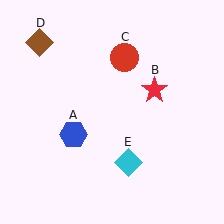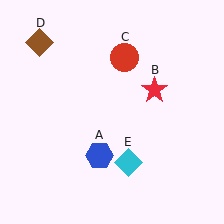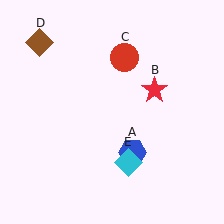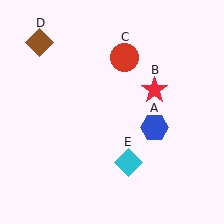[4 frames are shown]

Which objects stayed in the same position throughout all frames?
Red star (object B) and red circle (object C) and brown diamond (object D) and cyan diamond (object E) remained stationary.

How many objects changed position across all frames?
1 object changed position: blue hexagon (object A).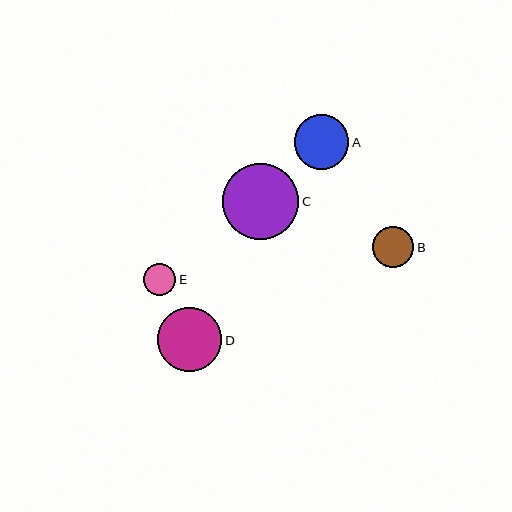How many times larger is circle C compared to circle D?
Circle C is approximately 1.2 times the size of circle D.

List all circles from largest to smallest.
From largest to smallest: C, D, A, B, E.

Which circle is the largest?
Circle C is the largest with a size of approximately 76 pixels.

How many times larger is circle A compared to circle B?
Circle A is approximately 1.3 times the size of circle B.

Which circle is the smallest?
Circle E is the smallest with a size of approximately 32 pixels.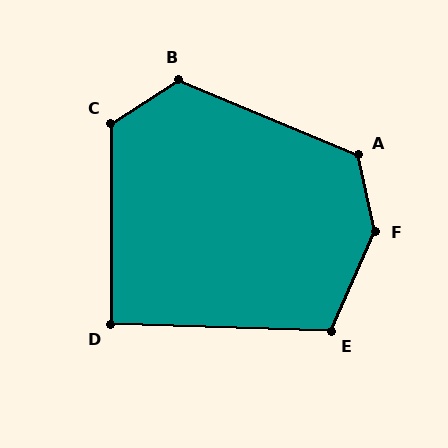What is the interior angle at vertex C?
Approximately 123 degrees (obtuse).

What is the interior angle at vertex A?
Approximately 125 degrees (obtuse).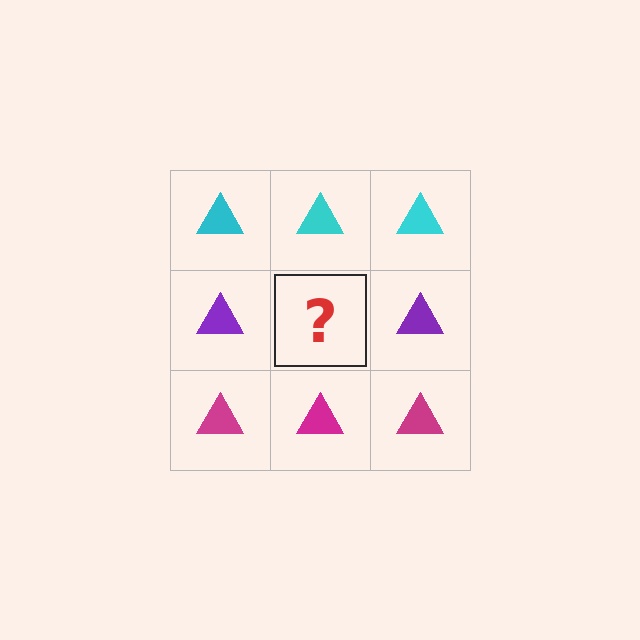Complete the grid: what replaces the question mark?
The question mark should be replaced with a purple triangle.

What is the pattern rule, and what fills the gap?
The rule is that each row has a consistent color. The gap should be filled with a purple triangle.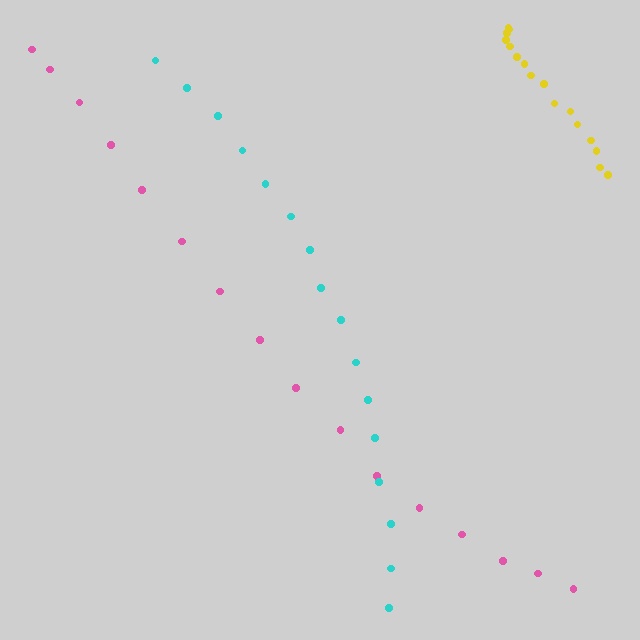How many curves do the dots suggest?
There are 3 distinct paths.